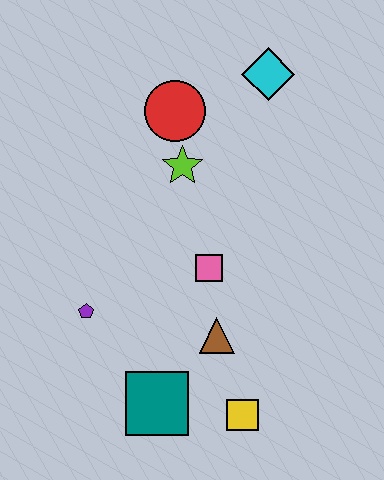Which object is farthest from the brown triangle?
The cyan diamond is farthest from the brown triangle.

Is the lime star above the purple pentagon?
Yes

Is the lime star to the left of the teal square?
No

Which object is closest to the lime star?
The red circle is closest to the lime star.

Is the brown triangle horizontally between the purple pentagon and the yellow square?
Yes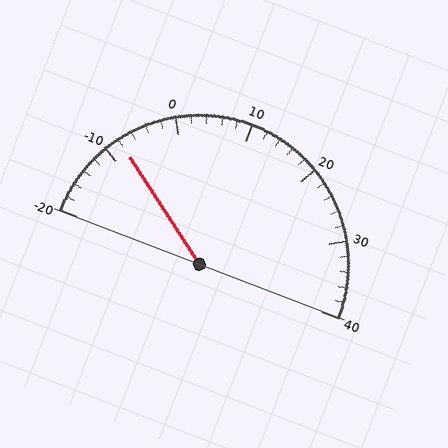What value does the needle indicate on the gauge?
The needle indicates approximately -8.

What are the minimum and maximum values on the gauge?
The gauge ranges from -20 to 40.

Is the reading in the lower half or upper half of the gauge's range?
The reading is in the lower half of the range (-20 to 40).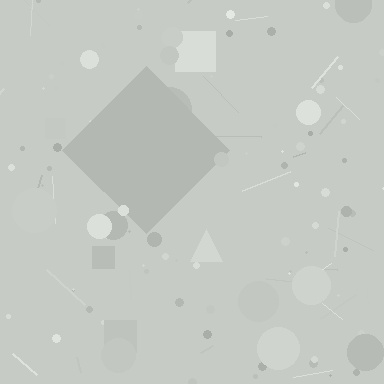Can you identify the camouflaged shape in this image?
The camouflaged shape is a diamond.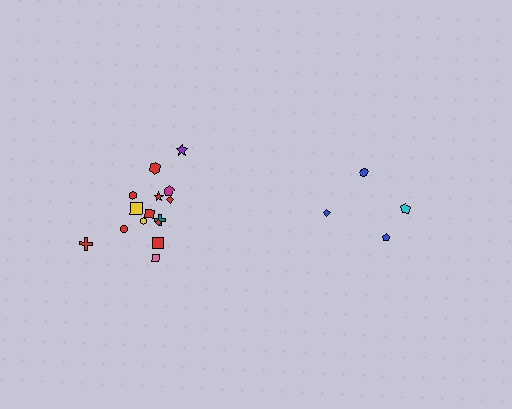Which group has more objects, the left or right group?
The left group.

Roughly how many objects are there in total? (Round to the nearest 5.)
Roughly 20 objects in total.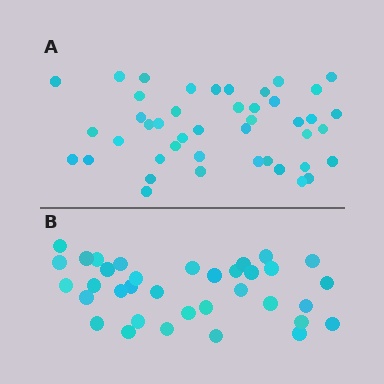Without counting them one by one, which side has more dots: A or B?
Region A (the top region) has more dots.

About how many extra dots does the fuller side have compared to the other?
Region A has roughly 8 or so more dots than region B.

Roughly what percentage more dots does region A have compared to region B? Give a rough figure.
About 25% more.